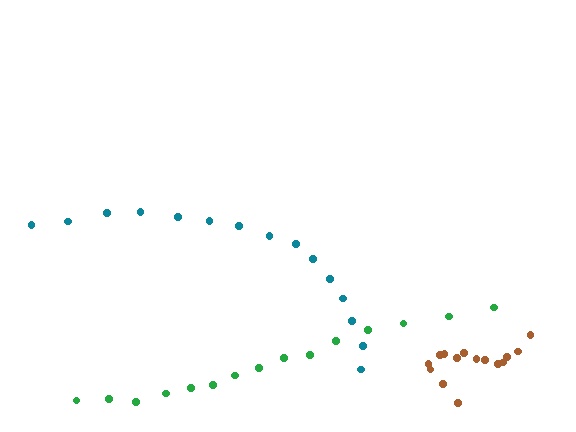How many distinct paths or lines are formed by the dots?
There are 3 distinct paths.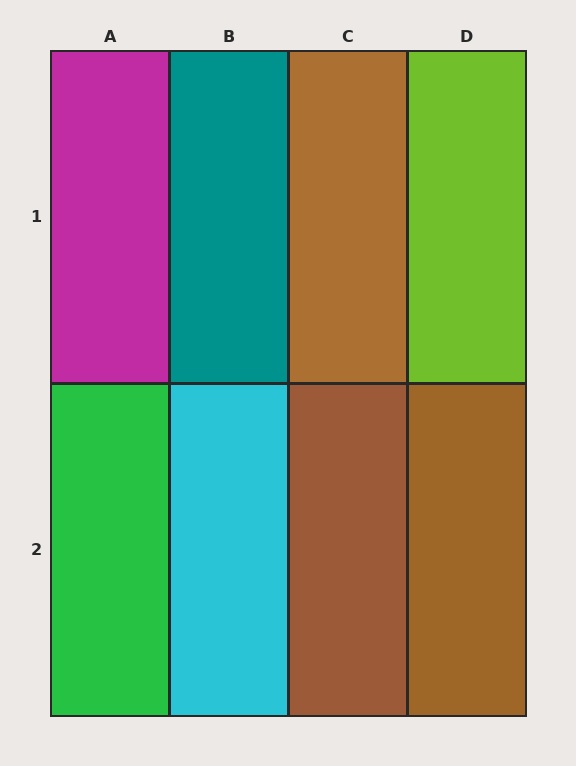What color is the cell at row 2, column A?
Green.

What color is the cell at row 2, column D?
Brown.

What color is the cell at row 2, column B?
Cyan.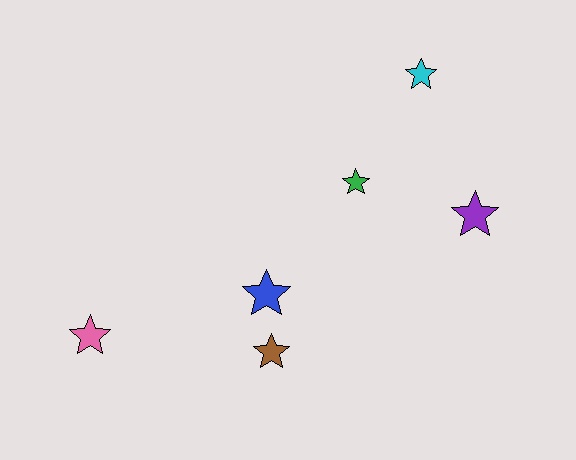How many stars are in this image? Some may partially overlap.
There are 6 stars.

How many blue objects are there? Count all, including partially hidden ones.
There is 1 blue object.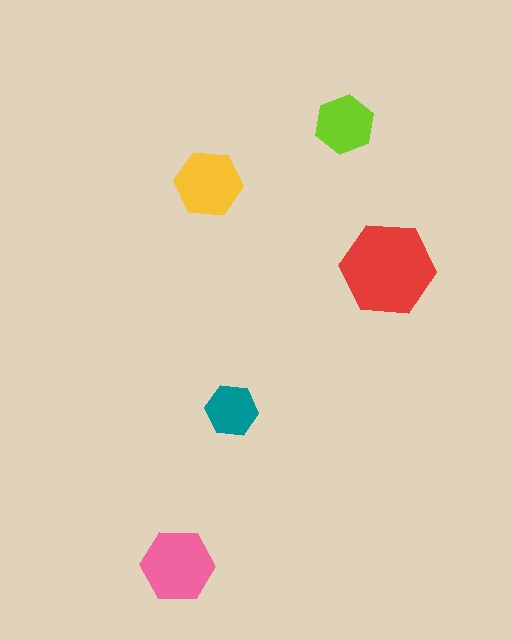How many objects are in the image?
There are 5 objects in the image.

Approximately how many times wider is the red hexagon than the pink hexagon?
About 1.5 times wider.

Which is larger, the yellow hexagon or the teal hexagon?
The yellow one.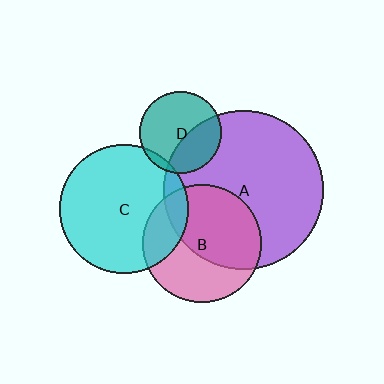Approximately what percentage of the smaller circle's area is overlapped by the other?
Approximately 20%.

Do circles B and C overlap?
Yes.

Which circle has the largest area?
Circle A (purple).